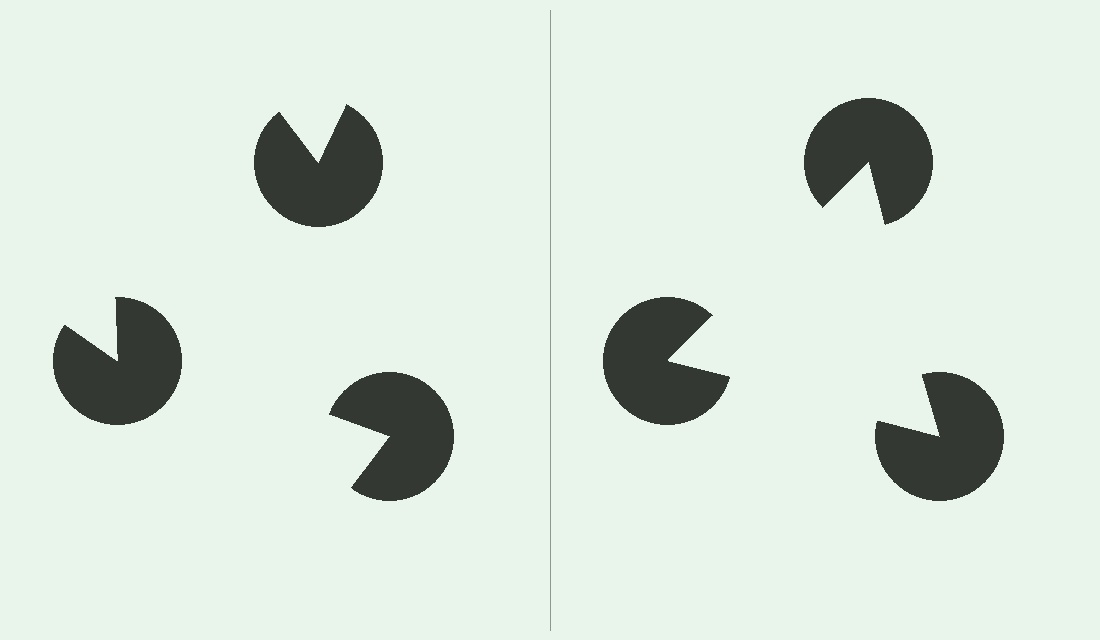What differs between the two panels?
The pac-man discs are positioned identically on both sides; only the wedge orientations differ. On the right they align to a triangle; on the left they are misaligned.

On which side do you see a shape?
An illusory triangle appears on the right side. On the left side the wedge cuts are rotated, so no coherent shape forms.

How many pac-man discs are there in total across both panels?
6 — 3 on each side.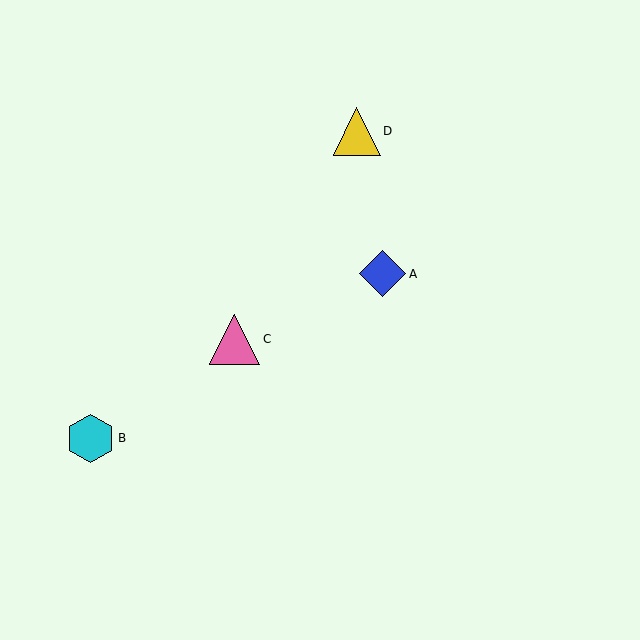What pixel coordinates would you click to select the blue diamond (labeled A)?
Click at (383, 274) to select the blue diamond A.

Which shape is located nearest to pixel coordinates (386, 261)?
The blue diamond (labeled A) at (383, 274) is nearest to that location.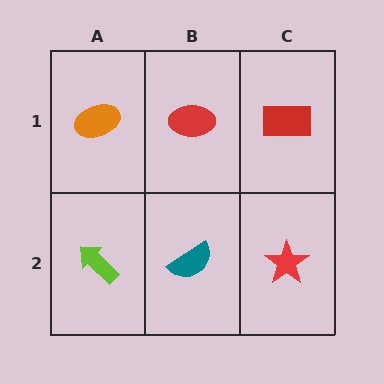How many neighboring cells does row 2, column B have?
3.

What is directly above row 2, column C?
A red rectangle.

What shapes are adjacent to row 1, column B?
A teal semicircle (row 2, column B), an orange ellipse (row 1, column A), a red rectangle (row 1, column C).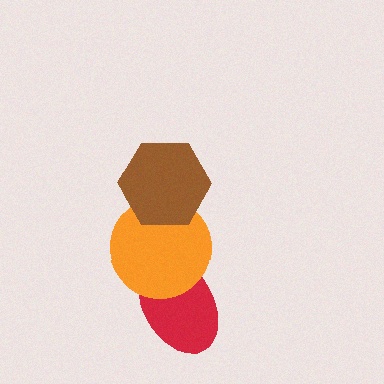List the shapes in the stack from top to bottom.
From top to bottom: the brown hexagon, the orange circle, the red ellipse.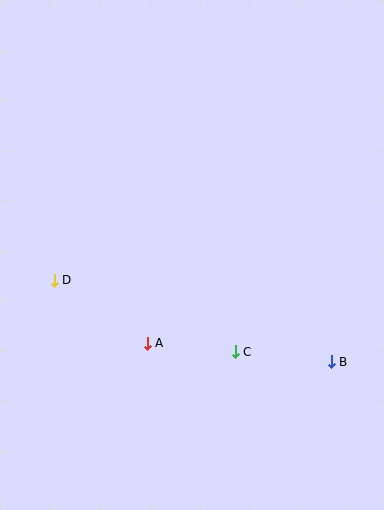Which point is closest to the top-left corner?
Point D is closest to the top-left corner.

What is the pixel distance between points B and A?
The distance between B and A is 185 pixels.